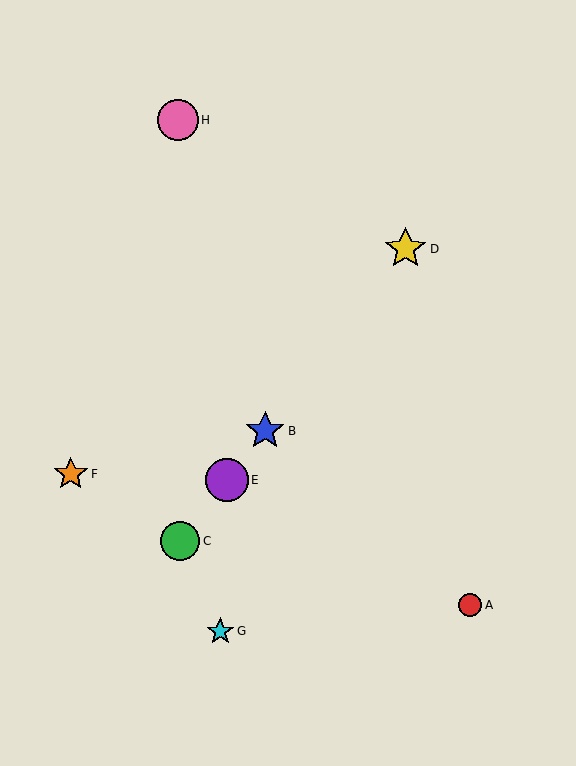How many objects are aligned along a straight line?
4 objects (B, C, D, E) are aligned along a straight line.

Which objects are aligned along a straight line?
Objects B, C, D, E are aligned along a straight line.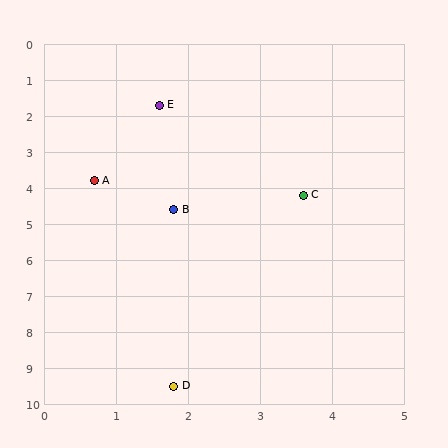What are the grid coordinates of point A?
Point A is at approximately (0.7, 3.8).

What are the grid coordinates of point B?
Point B is at approximately (1.8, 4.6).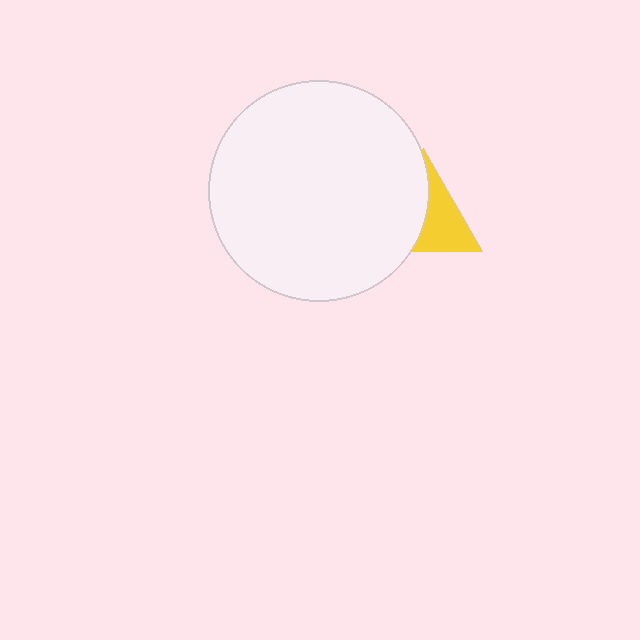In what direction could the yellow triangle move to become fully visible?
The yellow triangle could move right. That would shift it out from behind the white circle entirely.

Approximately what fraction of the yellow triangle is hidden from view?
Roughly 54% of the yellow triangle is hidden behind the white circle.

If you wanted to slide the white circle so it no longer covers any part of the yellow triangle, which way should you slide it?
Slide it left — that is the most direct way to separate the two shapes.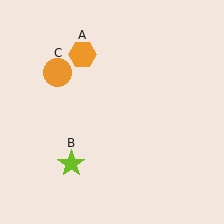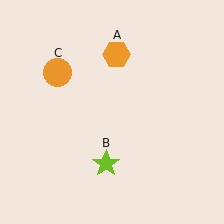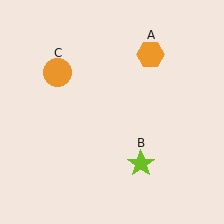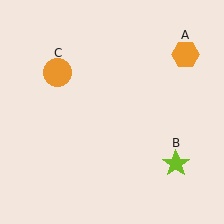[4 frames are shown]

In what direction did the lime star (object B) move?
The lime star (object B) moved right.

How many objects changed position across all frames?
2 objects changed position: orange hexagon (object A), lime star (object B).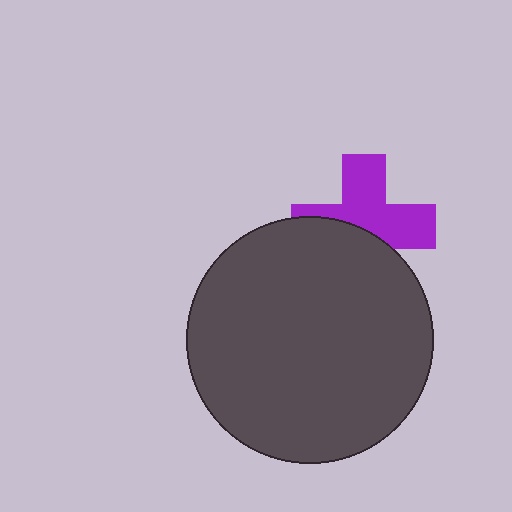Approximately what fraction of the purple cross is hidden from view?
Roughly 43% of the purple cross is hidden behind the dark gray circle.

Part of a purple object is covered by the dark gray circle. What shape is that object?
It is a cross.